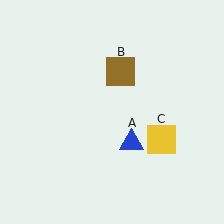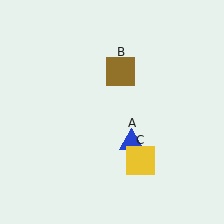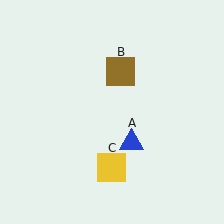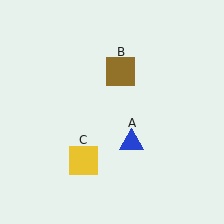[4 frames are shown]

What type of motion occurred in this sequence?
The yellow square (object C) rotated clockwise around the center of the scene.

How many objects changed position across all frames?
1 object changed position: yellow square (object C).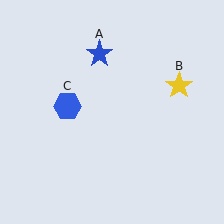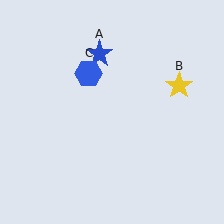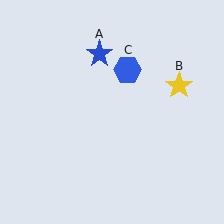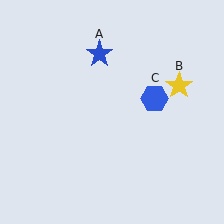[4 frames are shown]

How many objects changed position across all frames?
1 object changed position: blue hexagon (object C).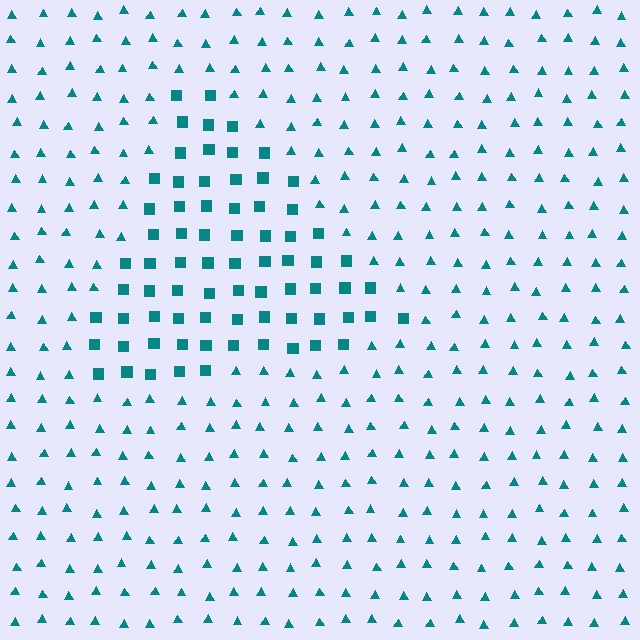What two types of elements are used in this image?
The image uses squares inside the triangle region and triangles outside it.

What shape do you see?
I see a triangle.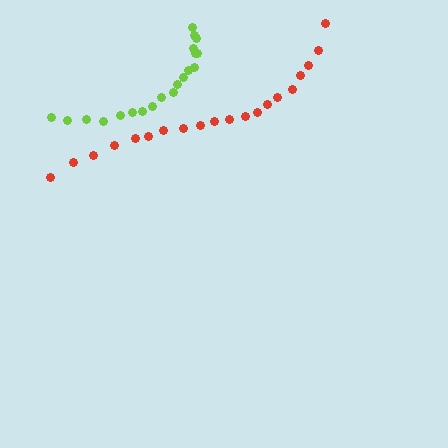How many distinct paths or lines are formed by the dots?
There are 2 distinct paths.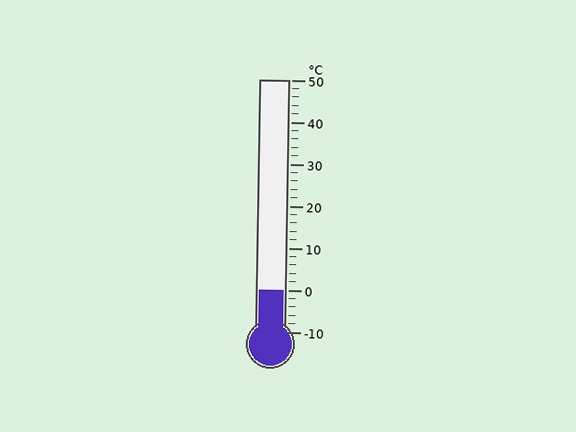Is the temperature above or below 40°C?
The temperature is below 40°C.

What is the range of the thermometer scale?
The thermometer scale ranges from -10°C to 50°C.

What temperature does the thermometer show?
The thermometer shows approximately 0°C.